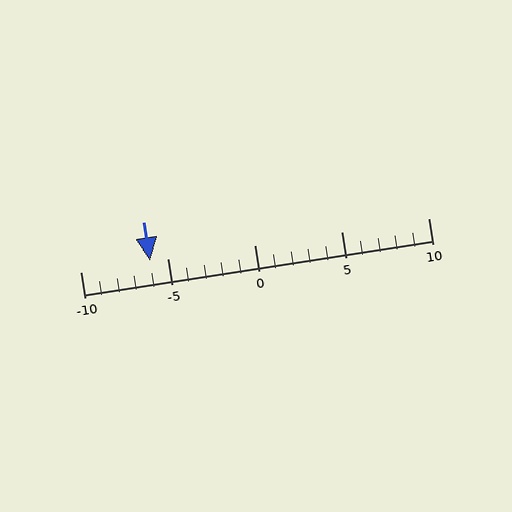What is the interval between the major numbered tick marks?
The major tick marks are spaced 5 units apart.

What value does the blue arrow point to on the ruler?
The blue arrow points to approximately -6.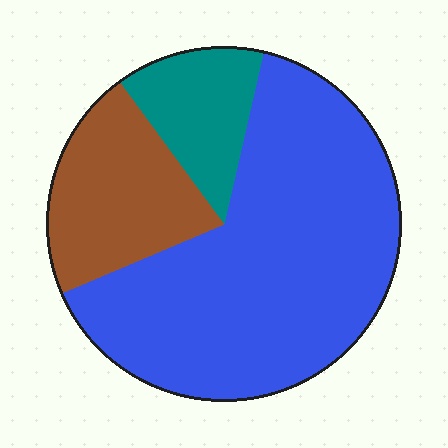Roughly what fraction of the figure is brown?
Brown takes up about one fifth (1/5) of the figure.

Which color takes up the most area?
Blue, at roughly 65%.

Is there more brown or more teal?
Brown.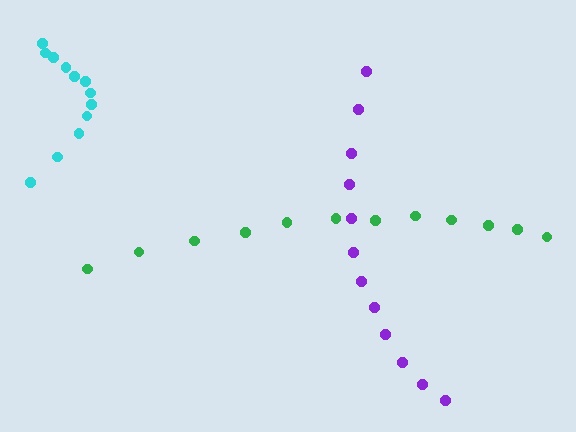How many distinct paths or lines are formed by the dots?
There are 3 distinct paths.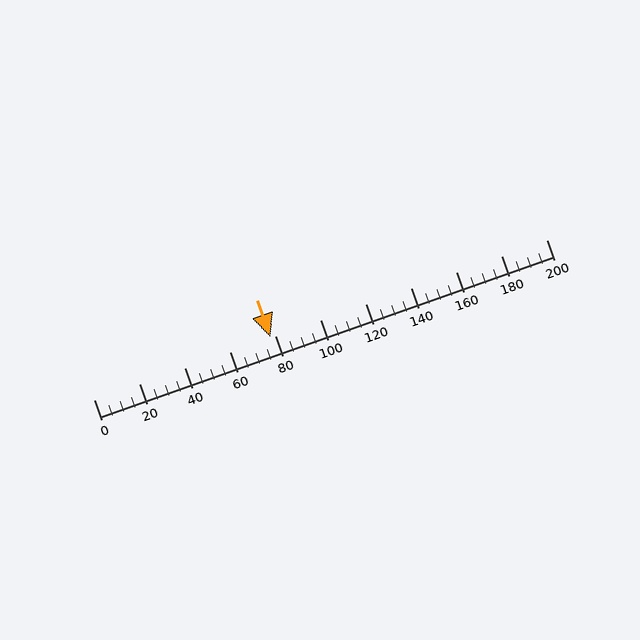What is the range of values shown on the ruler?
The ruler shows values from 0 to 200.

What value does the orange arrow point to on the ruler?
The orange arrow points to approximately 78.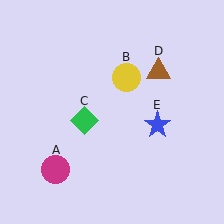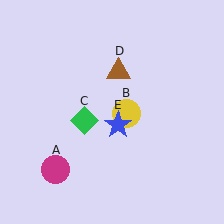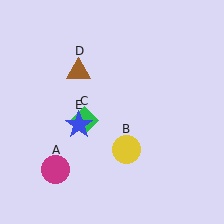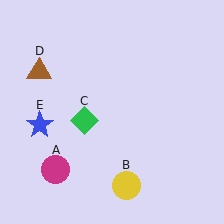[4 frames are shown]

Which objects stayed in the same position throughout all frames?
Magenta circle (object A) and green diamond (object C) remained stationary.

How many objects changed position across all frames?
3 objects changed position: yellow circle (object B), brown triangle (object D), blue star (object E).